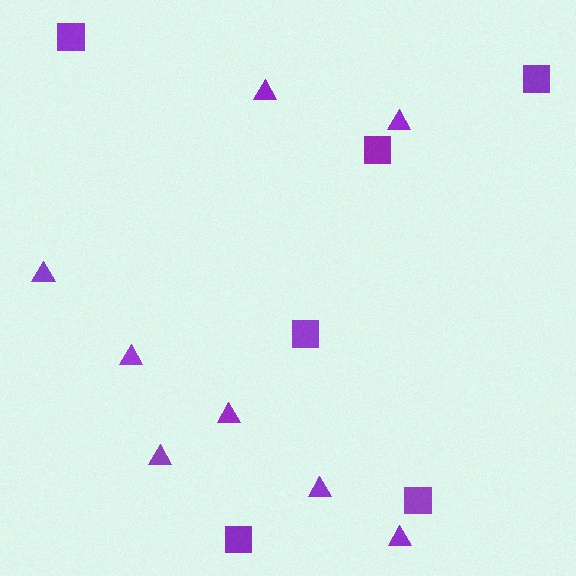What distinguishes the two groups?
There are 2 groups: one group of triangles (8) and one group of squares (6).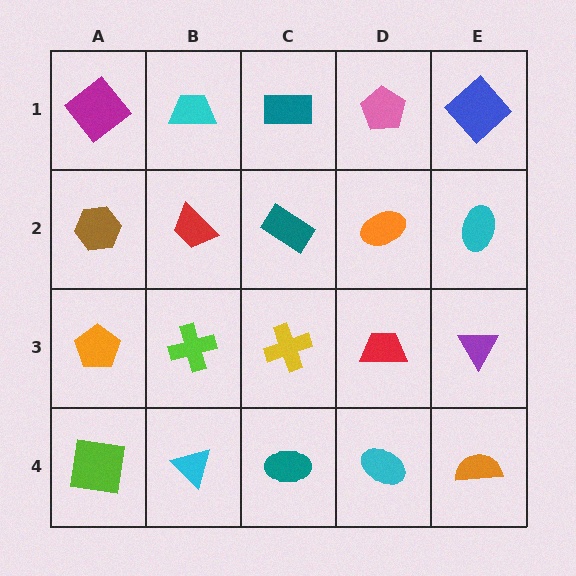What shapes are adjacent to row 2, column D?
A pink pentagon (row 1, column D), a red trapezoid (row 3, column D), a teal rectangle (row 2, column C), a cyan ellipse (row 2, column E).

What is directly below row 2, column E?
A purple triangle.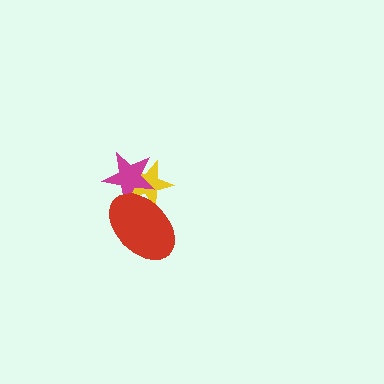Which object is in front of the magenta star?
The red ellipse is in front of the magenta star.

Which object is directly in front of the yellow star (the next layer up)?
The magenta star is directly in front of the yellow star.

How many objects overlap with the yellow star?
2 objects overlap with the yellow star.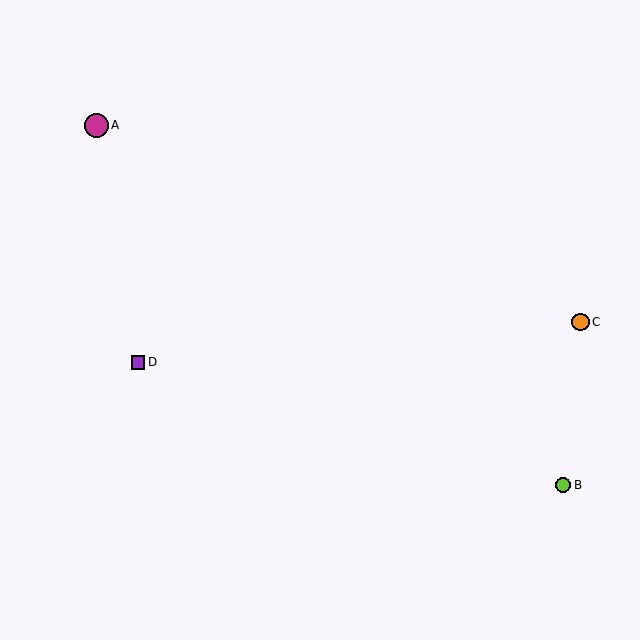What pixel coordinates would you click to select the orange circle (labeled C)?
Click at (581, 322) to select the orange circle C.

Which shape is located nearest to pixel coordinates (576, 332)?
The orange circle (labeled C) at (581, 322) is nearest to that location.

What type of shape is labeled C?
Shape C is an orange circle.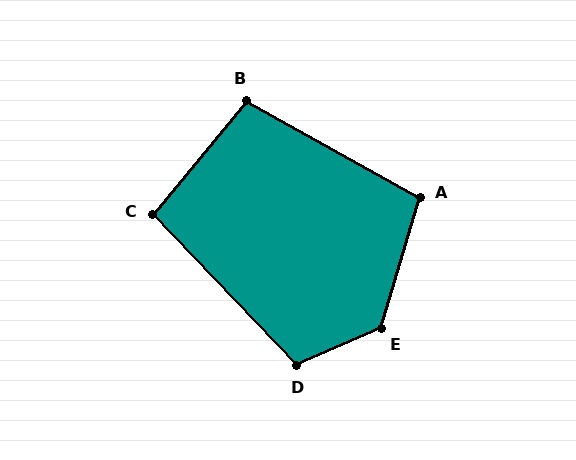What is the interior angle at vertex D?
Approximately 110 degrees (obtuse).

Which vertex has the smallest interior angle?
C, at approximately 97 degrees.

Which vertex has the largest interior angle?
E, at approximately 130 degrees.